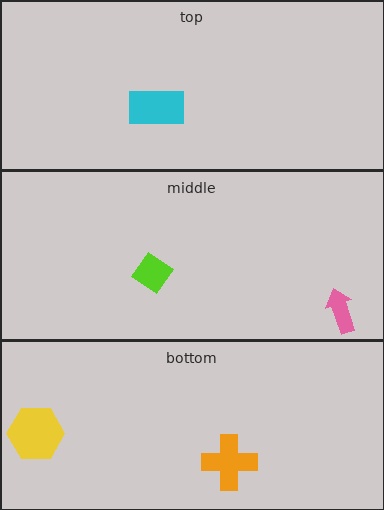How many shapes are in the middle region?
2.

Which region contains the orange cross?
The bottom region.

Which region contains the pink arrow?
The middle region.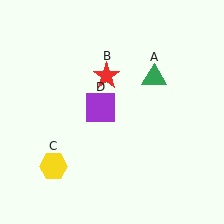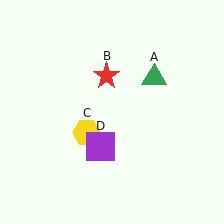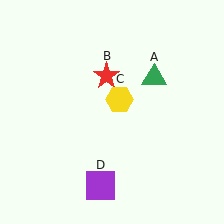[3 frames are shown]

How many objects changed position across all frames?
2 objects changed position: yellow hexagon (object C), purple square (object D).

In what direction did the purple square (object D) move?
The purple square (object D) moved down.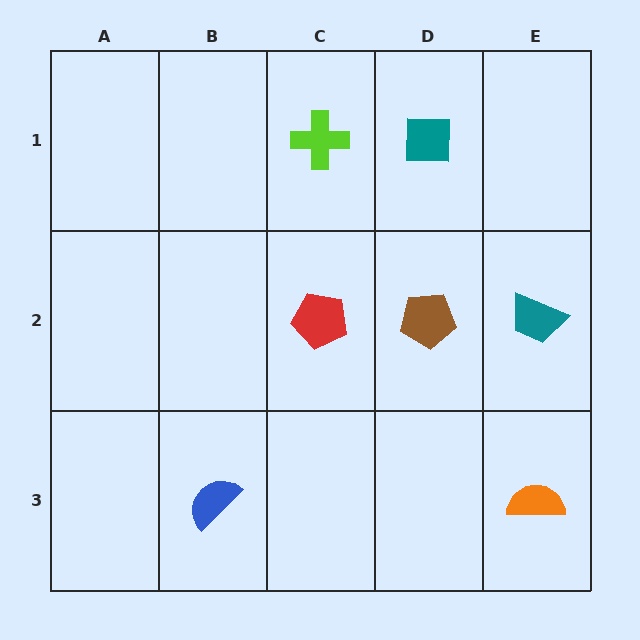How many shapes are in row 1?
2 shapes.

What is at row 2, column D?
A brown pentagon.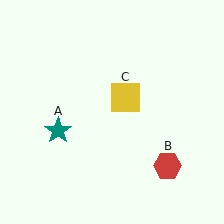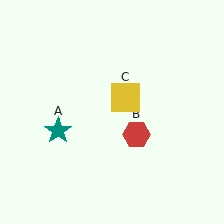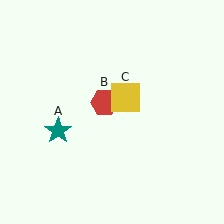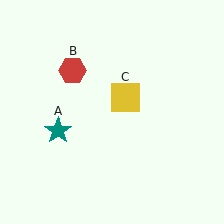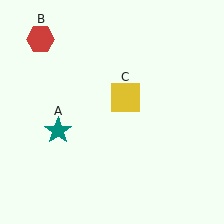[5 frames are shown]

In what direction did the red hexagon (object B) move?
The red hexagon (object B) moved up and to the left.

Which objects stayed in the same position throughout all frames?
Teal star (object A) and yellow square (object C) remained stationary.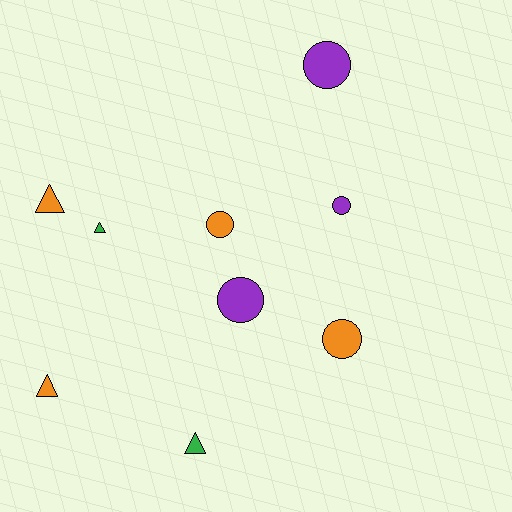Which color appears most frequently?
Orange, with 4 objects.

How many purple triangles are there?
There are no purple triangles.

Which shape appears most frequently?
Circle, with 5 objects.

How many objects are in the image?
There are 9 objects.